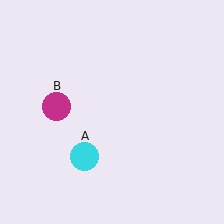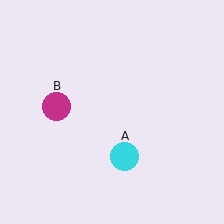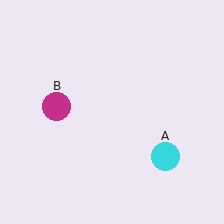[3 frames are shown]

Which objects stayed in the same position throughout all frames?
Magenta circle (object B) remained stationary.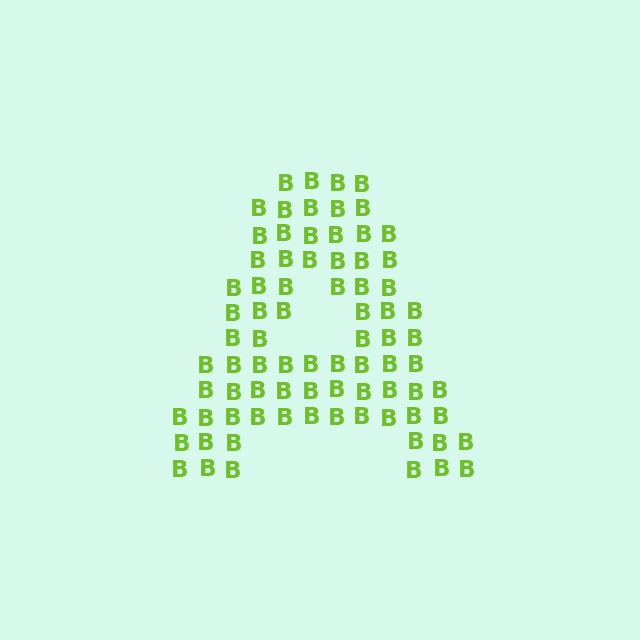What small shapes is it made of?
It is made of small letter B's.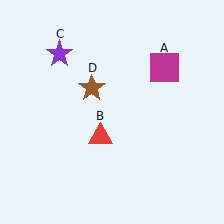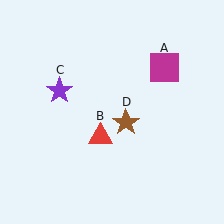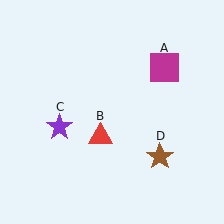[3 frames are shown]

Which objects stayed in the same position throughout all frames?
Magenta square (object A) and red triangle (object B) remained stationary.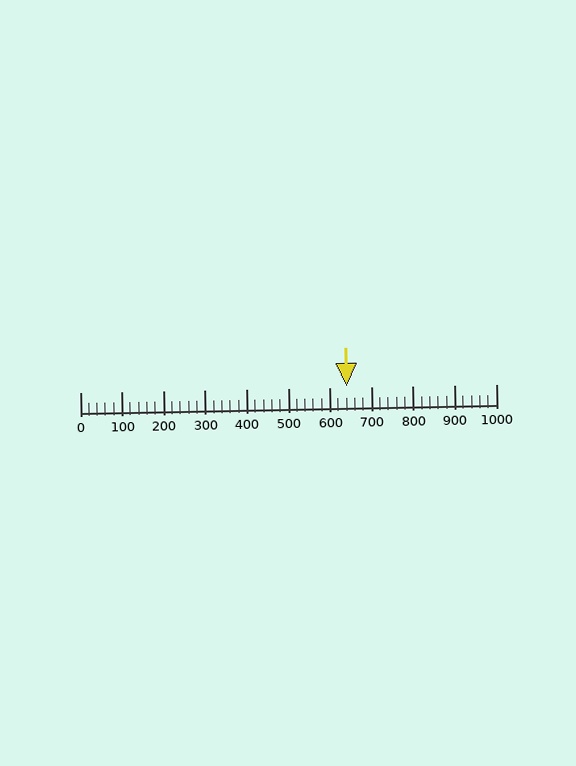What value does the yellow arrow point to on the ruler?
The yellow arrow points to approximately 640.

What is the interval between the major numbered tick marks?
The major tick marks are spaced 100 units apart.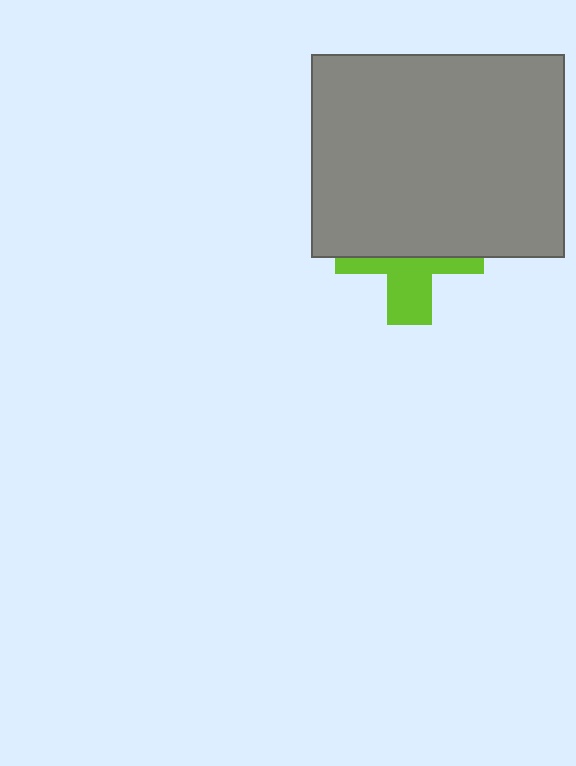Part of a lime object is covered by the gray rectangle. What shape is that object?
It is a cross.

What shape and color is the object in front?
The object in front is a gray rectangle.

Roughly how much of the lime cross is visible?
A small part of it is visible (roughly 42%).